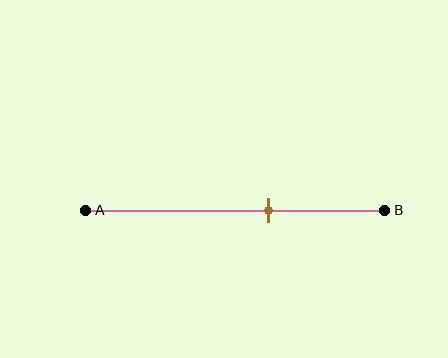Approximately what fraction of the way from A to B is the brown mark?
The brown mark is approximately 60% of the way from A to B.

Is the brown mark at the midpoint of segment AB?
No, the mark is at about 60% from A, not at the 50% midpoint.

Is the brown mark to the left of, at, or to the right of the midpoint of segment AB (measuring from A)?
The brown mark is to the right of the midpoint of segment AB.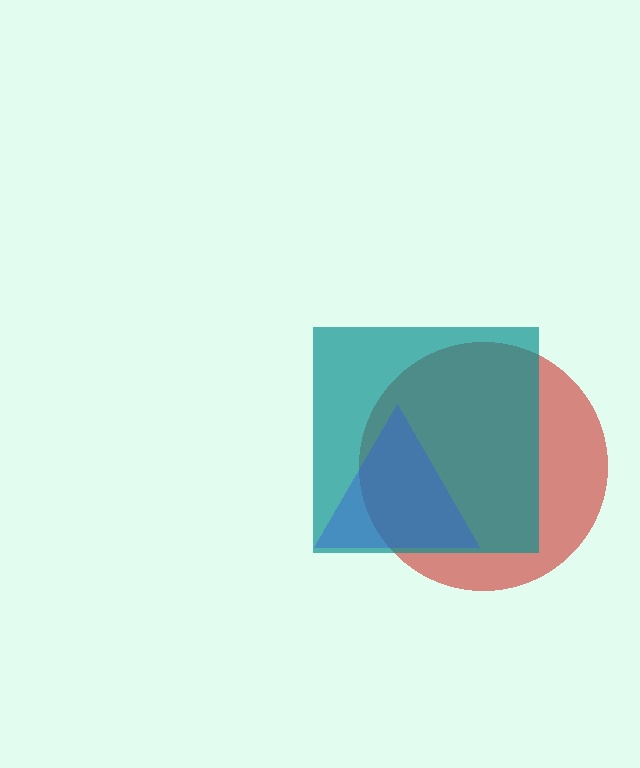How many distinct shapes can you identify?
There are 3 distinct shapes: a red circle, a teal square, a blue triangle.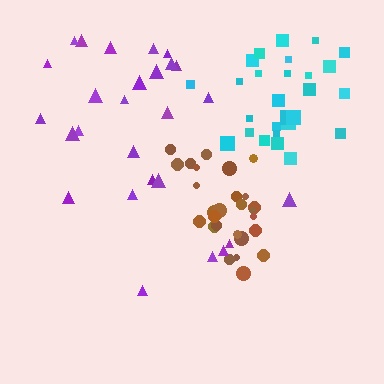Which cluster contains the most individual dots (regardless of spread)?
Brown (27).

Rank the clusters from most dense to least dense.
brown, cyan, purple.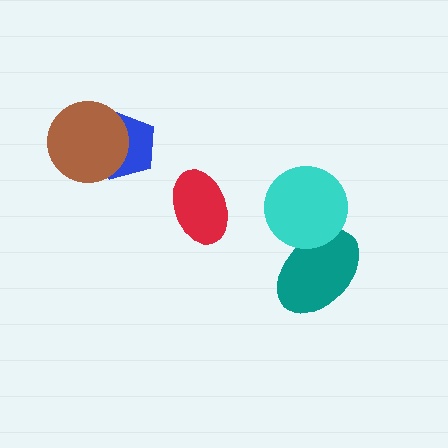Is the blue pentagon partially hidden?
Yes, it is partially covered by another shape.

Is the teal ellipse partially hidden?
Yes, it is partially covered by another shape.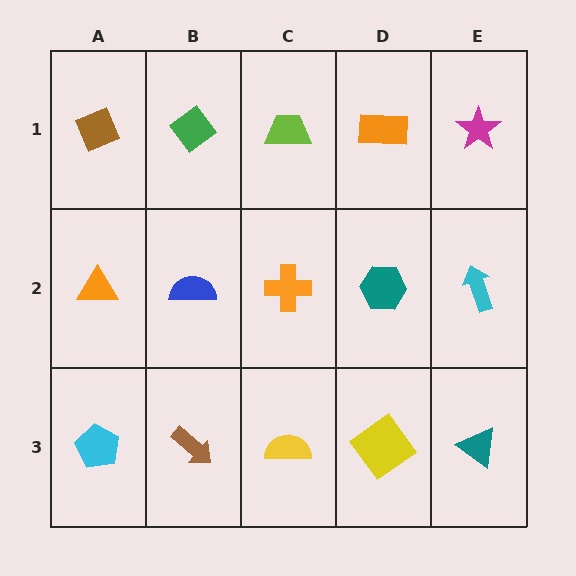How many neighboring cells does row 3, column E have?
2.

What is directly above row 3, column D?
A teal hexagon.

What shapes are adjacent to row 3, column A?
An orange triangle (row 2, column A), a brown arrow (row 3, column B).